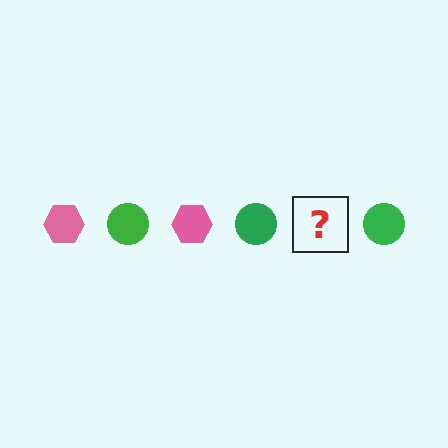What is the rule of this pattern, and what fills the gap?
The rule is that the pattern alternates between pink hexagon and green circle. The gap should be filled with a pink hexagon.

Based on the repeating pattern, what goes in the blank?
The blank should be a pink hexagon.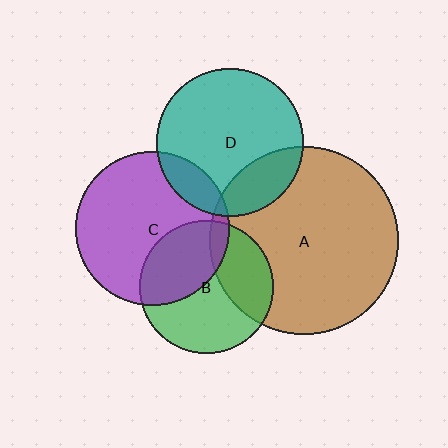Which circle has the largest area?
Circle A (brown).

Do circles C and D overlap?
Yes.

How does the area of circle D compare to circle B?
Approximately 1.2 times.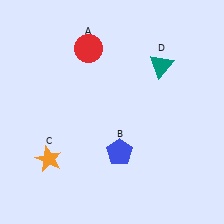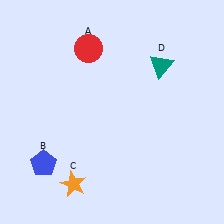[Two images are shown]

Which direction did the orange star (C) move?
The orange star (C) moved down.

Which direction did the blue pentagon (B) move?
The blue pentagon (B) moved left.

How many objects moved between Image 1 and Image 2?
2 objects moved between the two images.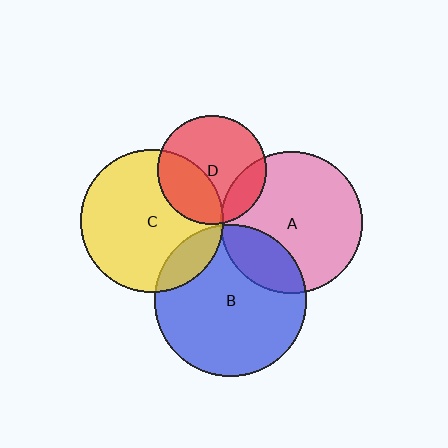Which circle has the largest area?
Circle B (blue).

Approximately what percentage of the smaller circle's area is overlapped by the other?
Approximately 15%.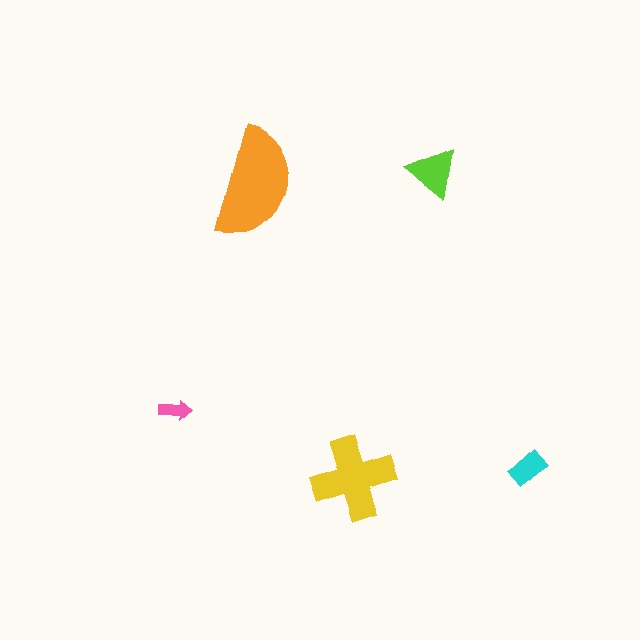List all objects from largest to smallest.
The orange semicircle, the yellow cross, the lime triangle, the cyan rectangle, the pink arrow.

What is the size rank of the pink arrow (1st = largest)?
5th.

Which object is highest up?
The lime triangle is topmost.